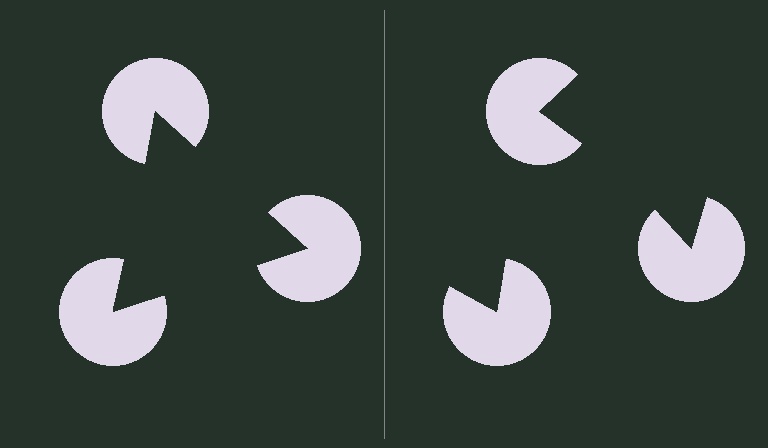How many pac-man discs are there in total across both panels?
6 — 3 on each side.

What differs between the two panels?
The pac-man discs are positioned identically on both sides; only the wedge orientations differ. On the left they align to a triangle; on the right they are misaligned.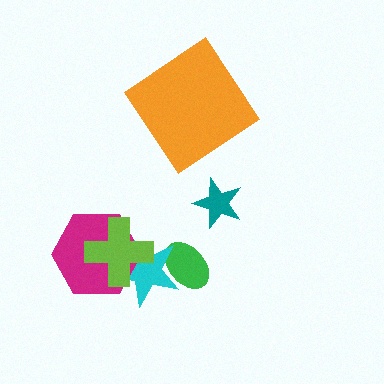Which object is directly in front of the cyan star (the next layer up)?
The magenta hexagon is directly in front of the cyan star.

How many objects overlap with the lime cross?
2 objects overlap with the lime cross.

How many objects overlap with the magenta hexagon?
2 objects overlap with the magenta hexagon.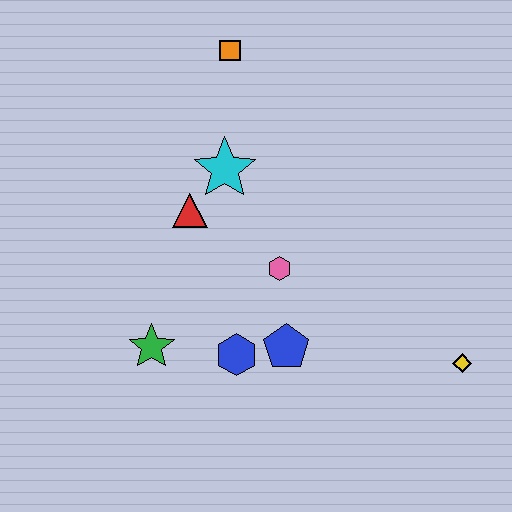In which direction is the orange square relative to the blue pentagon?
The orange square is above the blue pentagon.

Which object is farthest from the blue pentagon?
The orange square is farthest from the blue pentagon.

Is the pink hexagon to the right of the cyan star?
Yes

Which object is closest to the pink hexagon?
The blue pentagon is closest to the pink hexagon.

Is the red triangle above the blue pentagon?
Yes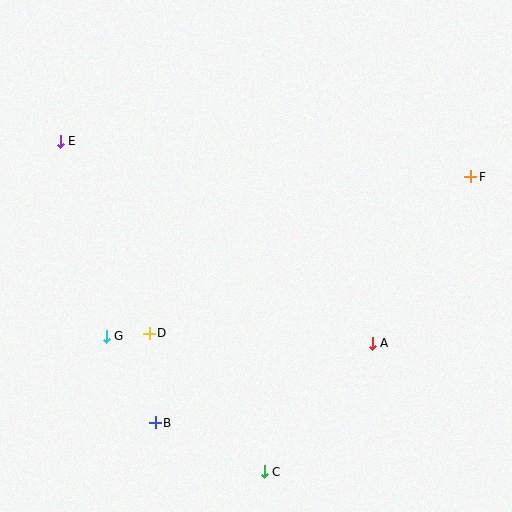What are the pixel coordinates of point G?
Point G is at (106, 336).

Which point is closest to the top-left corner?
Point E is closest to the top-left corner.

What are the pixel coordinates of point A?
Point A is at (372, 343).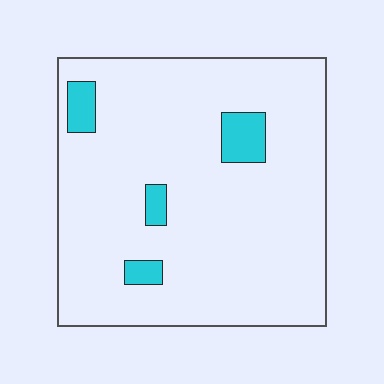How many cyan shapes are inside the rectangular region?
4.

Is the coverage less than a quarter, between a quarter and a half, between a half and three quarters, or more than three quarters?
Less than a quarter.